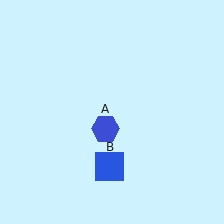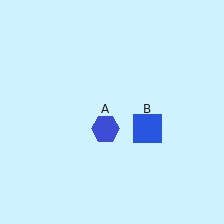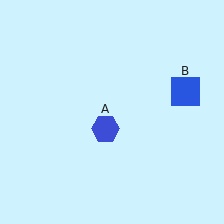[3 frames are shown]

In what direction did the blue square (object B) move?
The blue square (object B) moved up and to the right.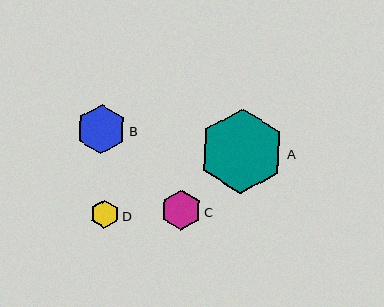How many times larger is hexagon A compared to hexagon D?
Hexagon A is approximately 3.0 times the size of hexagon D.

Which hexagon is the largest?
Hexagon A is the largest with a size of approximately 85 pixels.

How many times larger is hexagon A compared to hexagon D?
Hexagon A is approximately 3.0 times the size of hexagon D.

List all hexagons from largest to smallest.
From largest to smallest: A, B, C, D.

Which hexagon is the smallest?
Hexagon D is the smallest with a size of approximately 28 pixels.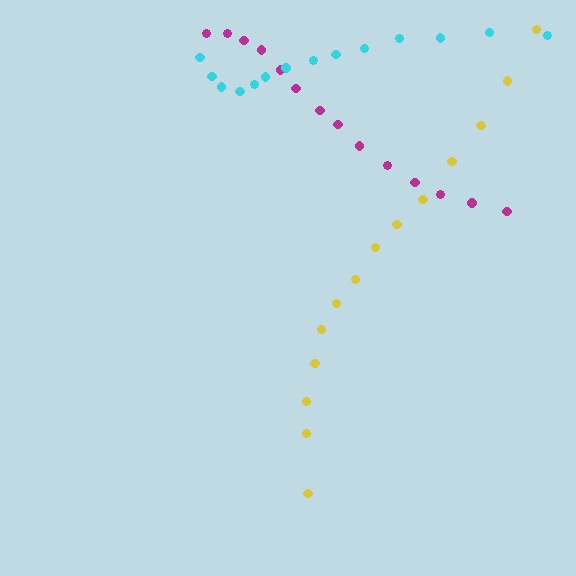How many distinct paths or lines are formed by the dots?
There are 3 distinct paths.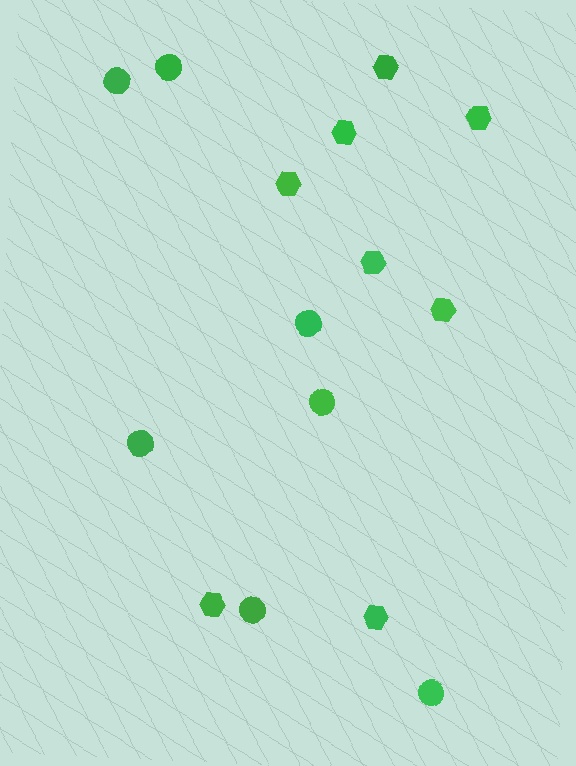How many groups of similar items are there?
There are 2 groups: one group of hexagons (8) and one group of circles (7).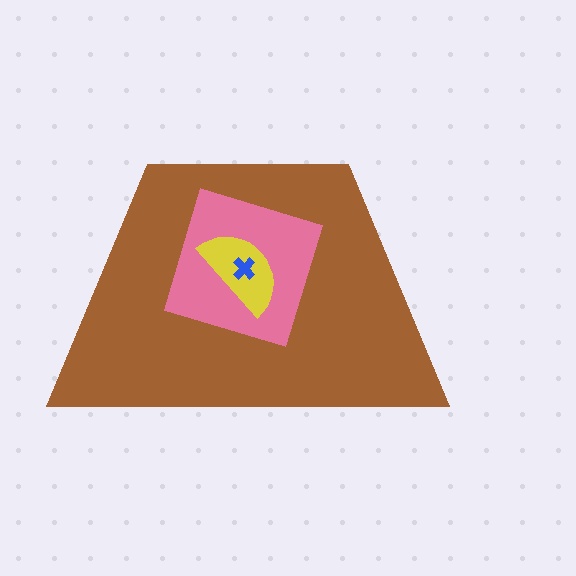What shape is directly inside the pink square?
The yellow semicircle.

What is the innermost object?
The blue cross.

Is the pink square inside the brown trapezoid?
Yes.